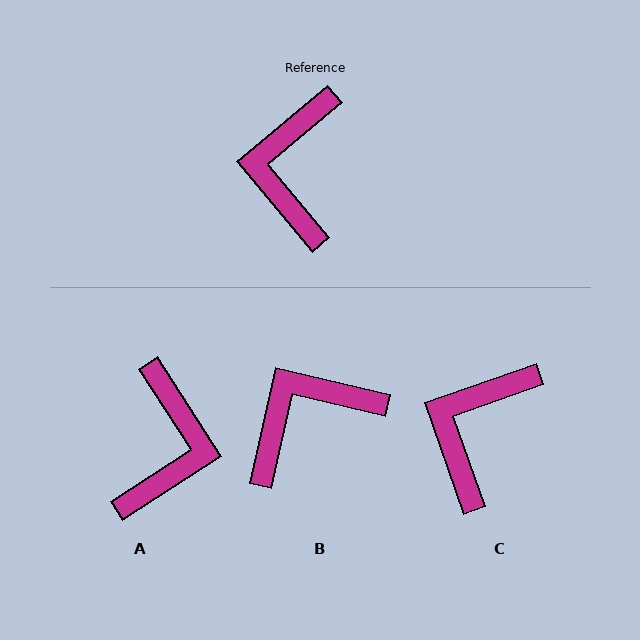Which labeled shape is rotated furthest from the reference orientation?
A, about 173 degrees away.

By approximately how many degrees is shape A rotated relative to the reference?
Approximately 173 degrees counter-clockwise.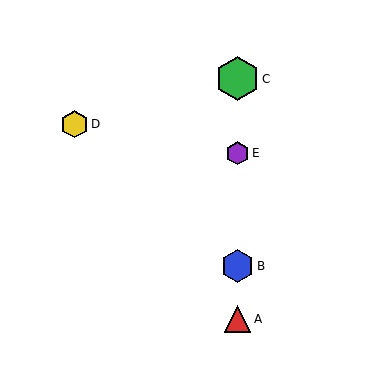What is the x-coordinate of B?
Object B is at x≈237.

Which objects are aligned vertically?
Objects A, B, C, E are aligned vertically.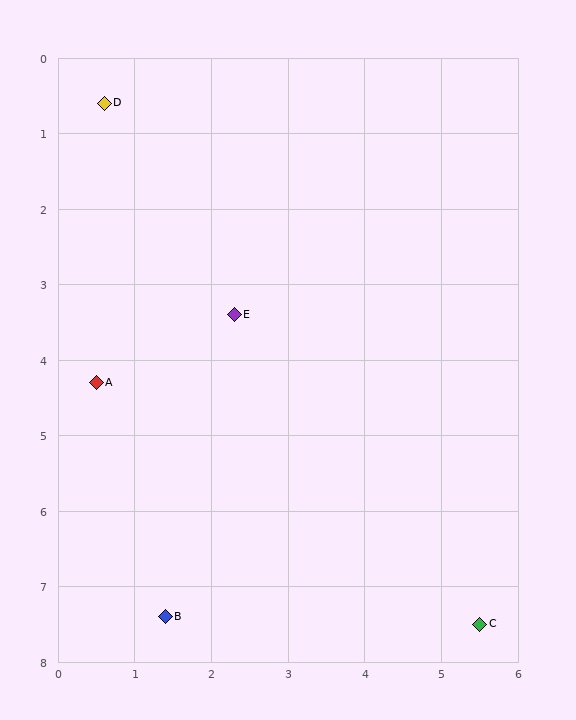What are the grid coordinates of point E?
Point E is at approximately (2.3, 3.4).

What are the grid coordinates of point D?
Point D is at approximately (0.6, 0.6).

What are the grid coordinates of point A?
Point A is at approximately (0.5, 4.3).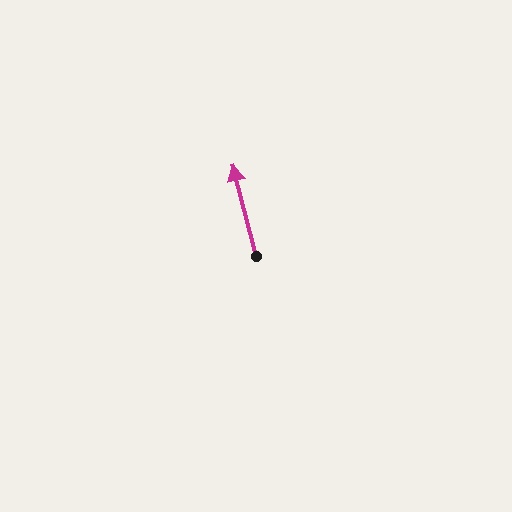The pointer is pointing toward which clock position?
Roughly 12 o'clock.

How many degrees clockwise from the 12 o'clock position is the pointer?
Approximately 346 degrees.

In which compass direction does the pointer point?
North.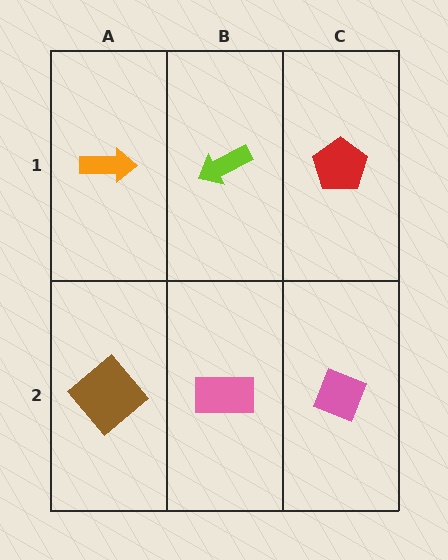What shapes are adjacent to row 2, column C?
A red pentagon (row 1, column C), a pink rectangle (row 2, column B).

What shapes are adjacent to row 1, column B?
A pink rectangle (row 2, column B), an orange arrow (row 1, column A), a red pentagon (row 1, column C).